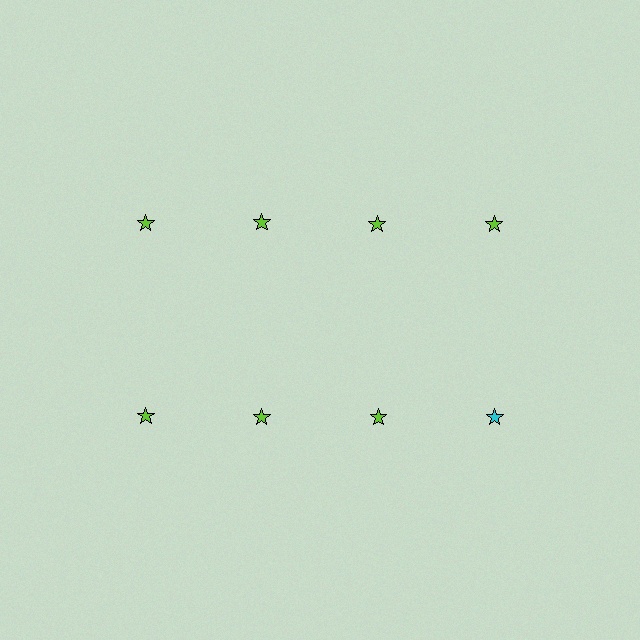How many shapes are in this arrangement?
There are 8 shapes arranged in a grid pattern.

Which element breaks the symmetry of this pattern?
The cyan star in the second row, second from right column breaks the symmetry. All other shapes are lime stars.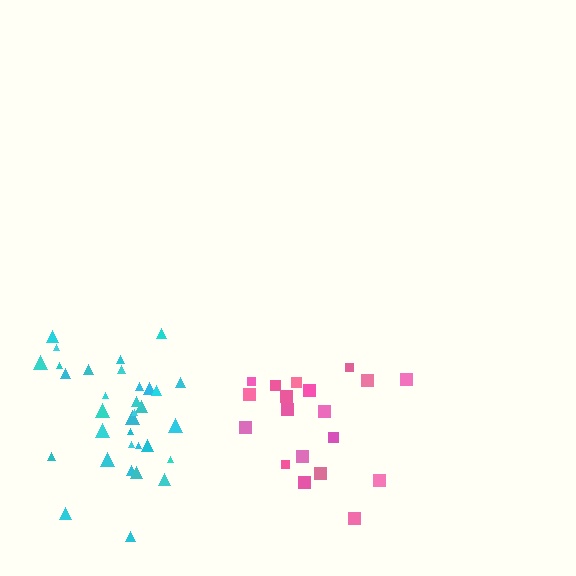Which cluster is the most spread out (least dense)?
Pink.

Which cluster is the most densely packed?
Cyan.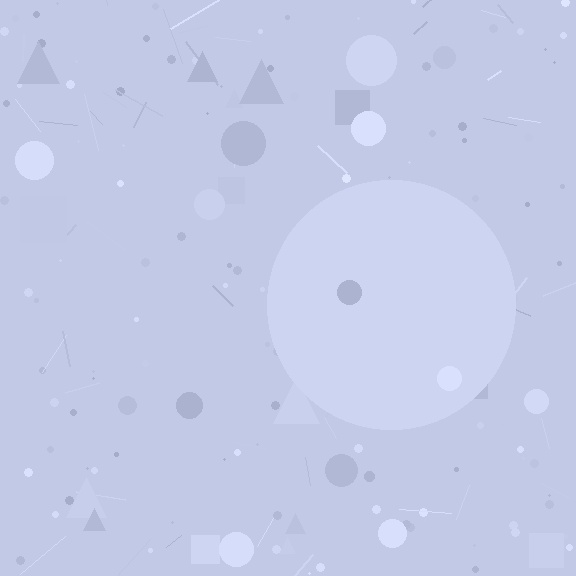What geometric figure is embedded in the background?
A circle is embedded in the background.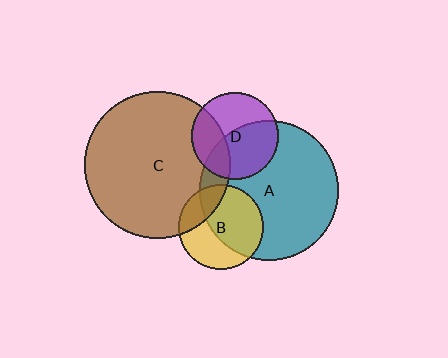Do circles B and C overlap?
Yes.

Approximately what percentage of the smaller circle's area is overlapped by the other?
Approximately 25%.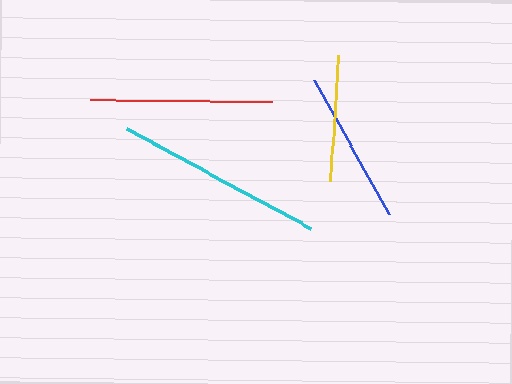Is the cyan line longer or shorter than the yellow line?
The cyan line is longer than the yellow line.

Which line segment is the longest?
The cyan line is the longest at approximately 209 pixels.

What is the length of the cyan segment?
The cyan segment is approximately 209 pixels long.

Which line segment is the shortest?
The yellow line is the shortest at approximately 126 pixels.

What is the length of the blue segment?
The blue segment is approximately 154 pixels long.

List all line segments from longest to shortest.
From longest to shortest: cyan, red, blue, yellow.